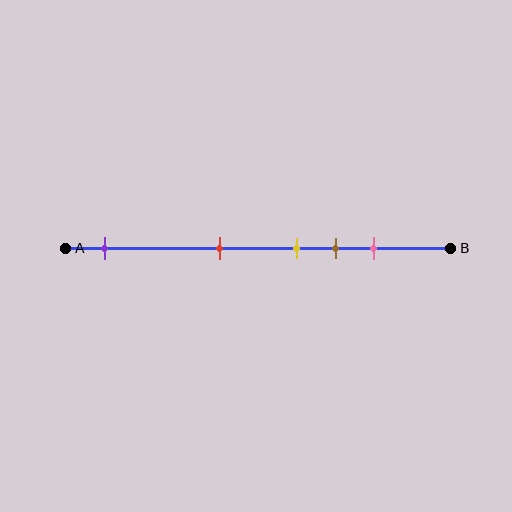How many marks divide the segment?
There are 5 marks dividing the segment.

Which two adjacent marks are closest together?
The yellow and brown marks are the closest adjacent pair.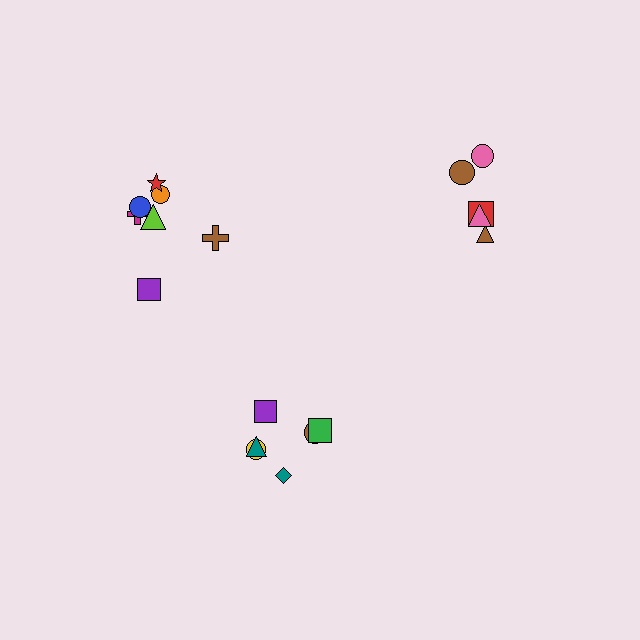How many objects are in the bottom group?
There are 6 objects.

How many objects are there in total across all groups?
There are 18 objects.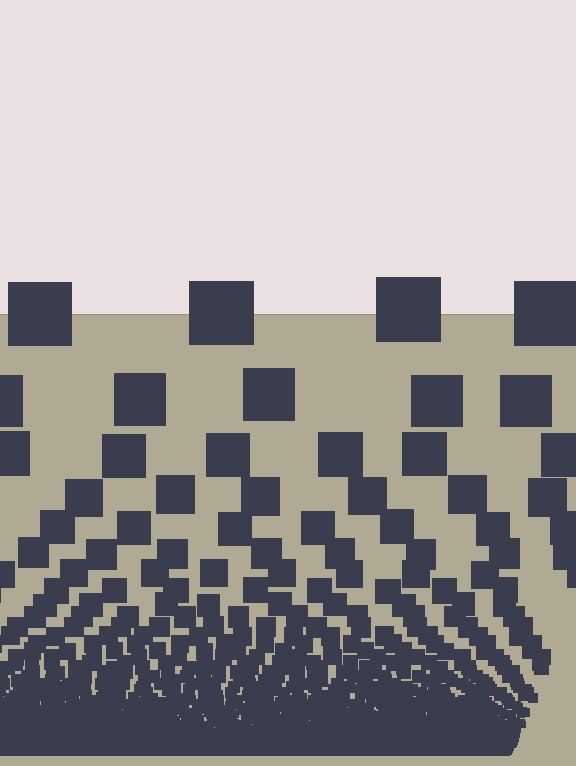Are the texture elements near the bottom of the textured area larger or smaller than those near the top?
Smaller. The gradient is inverted — elements near the bottom are smaller and denser.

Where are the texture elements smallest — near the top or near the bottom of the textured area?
Near the bottom.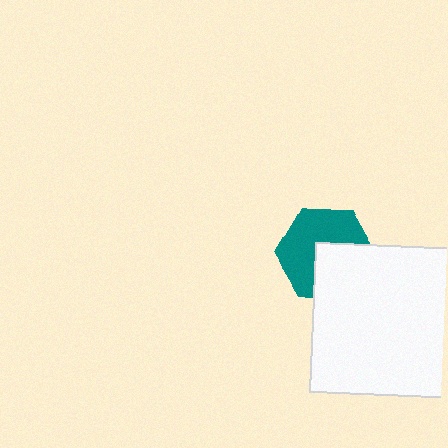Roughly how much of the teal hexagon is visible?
About half of it is visible (roughly 57%).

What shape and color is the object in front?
The object in front is a white square.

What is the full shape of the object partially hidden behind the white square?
The partially hidden object is a teal hexagon.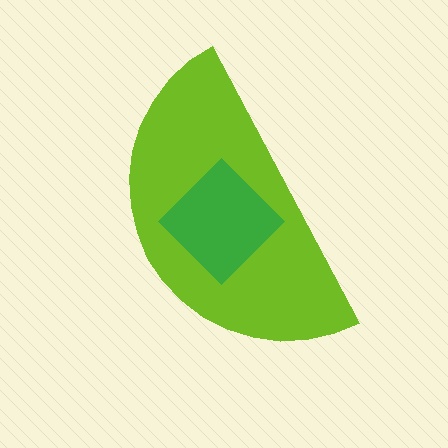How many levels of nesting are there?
2.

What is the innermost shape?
The green diamond.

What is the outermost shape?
The lime semicircle.